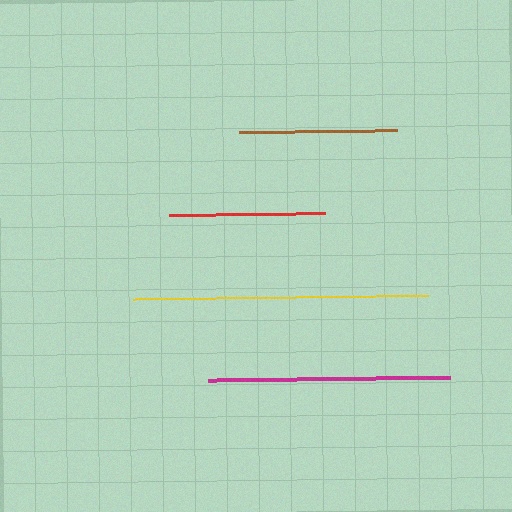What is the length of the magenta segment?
The magenta segment is approximately 242 pixels long.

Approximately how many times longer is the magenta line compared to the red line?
The magenta line is approximately 1.6 times the length of the red line.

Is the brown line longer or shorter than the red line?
The brown line is longer than the red line.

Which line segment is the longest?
The yellow line is the longest at approximately 295 pixels.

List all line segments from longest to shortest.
From longest to shortest: yellow, magenta, brown, red.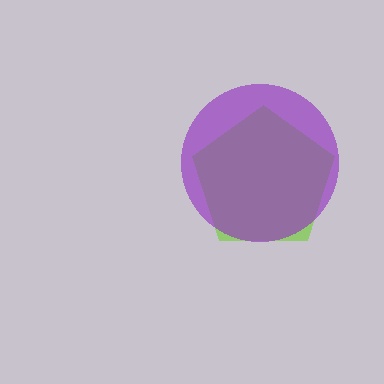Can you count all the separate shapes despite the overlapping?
Yes, there are 2 separate shapes.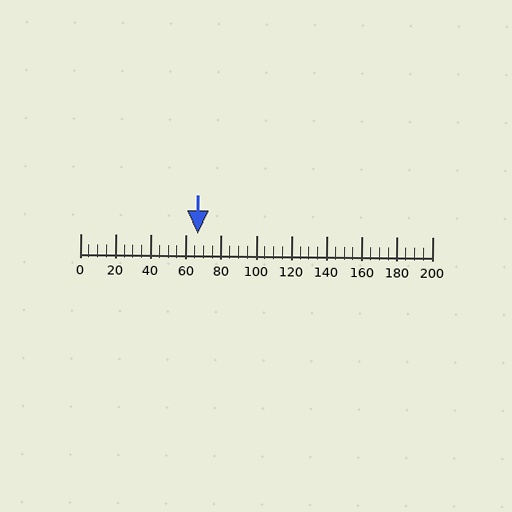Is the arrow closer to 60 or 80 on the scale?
The arrow is closer to 60.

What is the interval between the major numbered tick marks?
The major tick marks are spaced 20 units apart.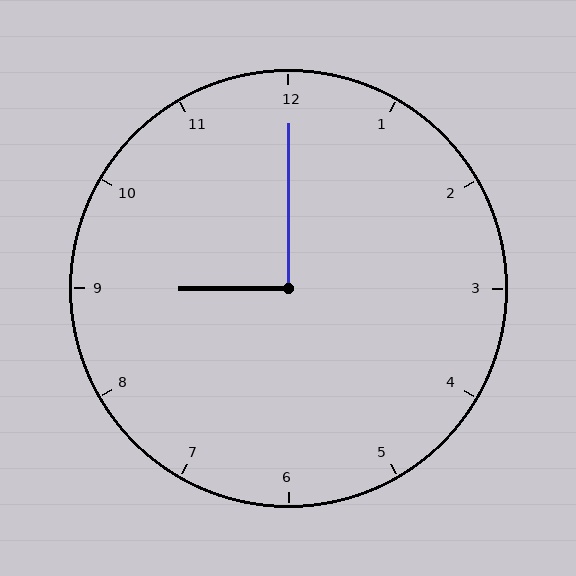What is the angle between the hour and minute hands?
Approximately 90 degrees.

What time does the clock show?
9:00.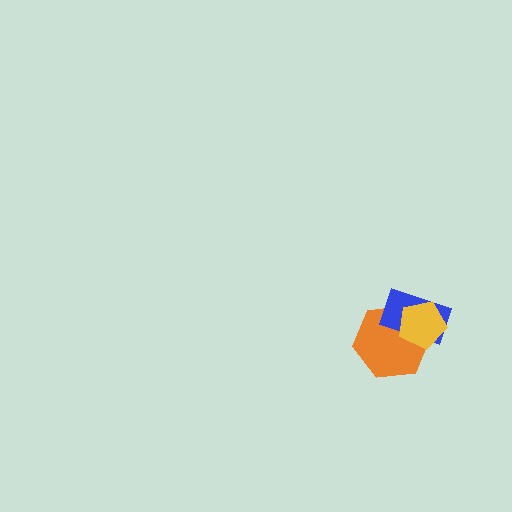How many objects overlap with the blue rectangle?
2 objects overlap with the blue rectangle.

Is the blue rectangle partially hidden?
Yes, it is partially covered by another shape.